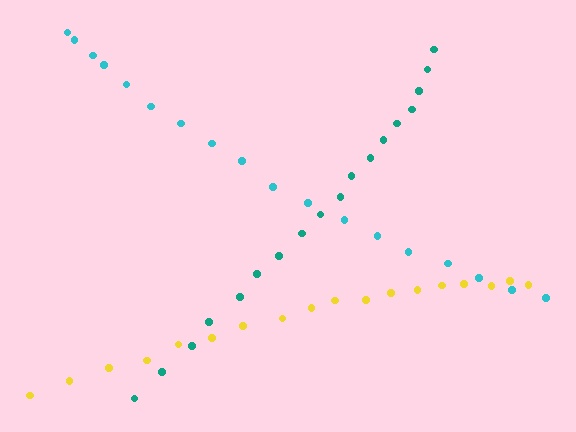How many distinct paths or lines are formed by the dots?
There are 3 distinct paths.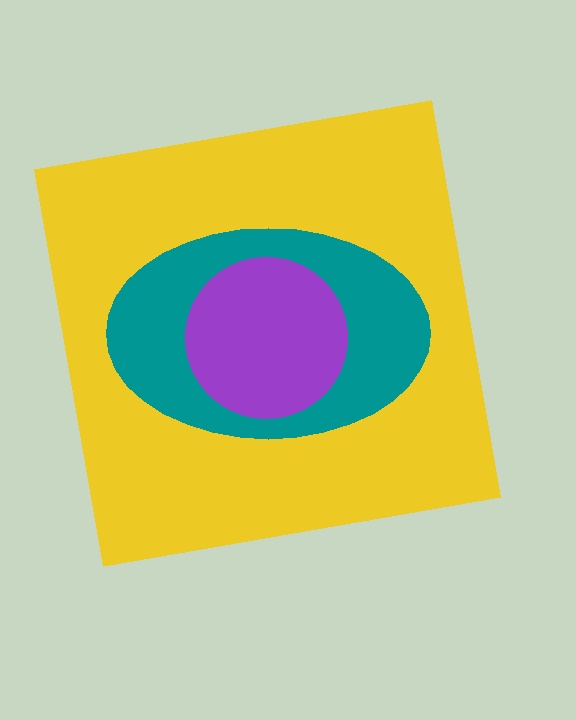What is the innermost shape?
The purple circle.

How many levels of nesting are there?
3.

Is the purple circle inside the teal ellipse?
Yes.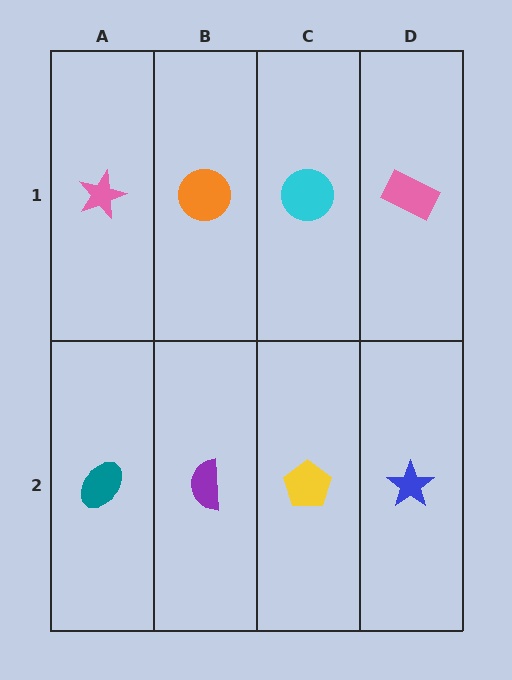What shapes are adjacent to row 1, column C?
A yellow pentagon (row 2, column C), an orange circle (row 1, column B), a pink rectangle (row 1, column D).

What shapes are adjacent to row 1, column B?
A purple semicircle (row 2, column B), a pink star (row 1, column A), a cyan circle (row 1, column C).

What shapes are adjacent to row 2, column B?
An orange circle (row 1, column B), a teal ellipse (row 2, column A), a yellow pentagon (row 2, column C).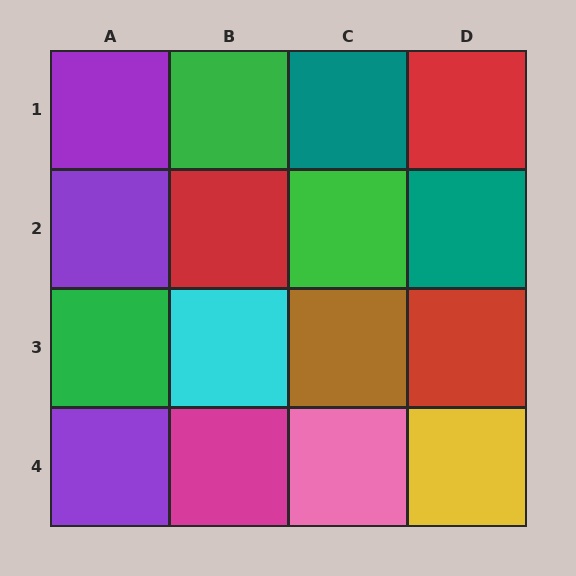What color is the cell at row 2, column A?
Purple.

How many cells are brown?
1 cell is brown.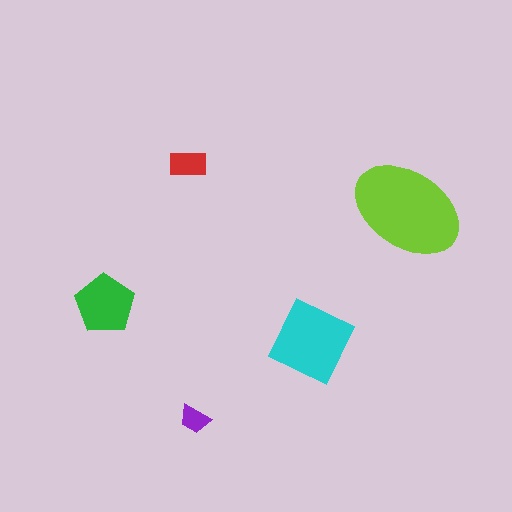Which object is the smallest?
The purple trapezoid.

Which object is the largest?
The lime ellipse.